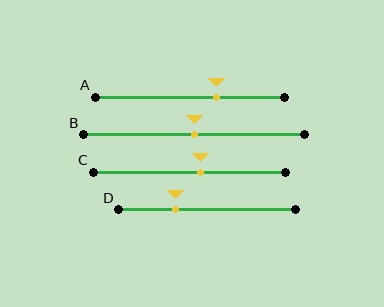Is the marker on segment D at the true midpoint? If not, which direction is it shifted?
No, the marker on segment D is shifted to the left by about 18% of the segment length.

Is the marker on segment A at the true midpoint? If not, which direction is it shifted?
No, the marker on segment A is shifted to the right by about 14% of the segment length.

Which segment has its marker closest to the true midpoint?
Segment B has its marker closest to the true midpoint.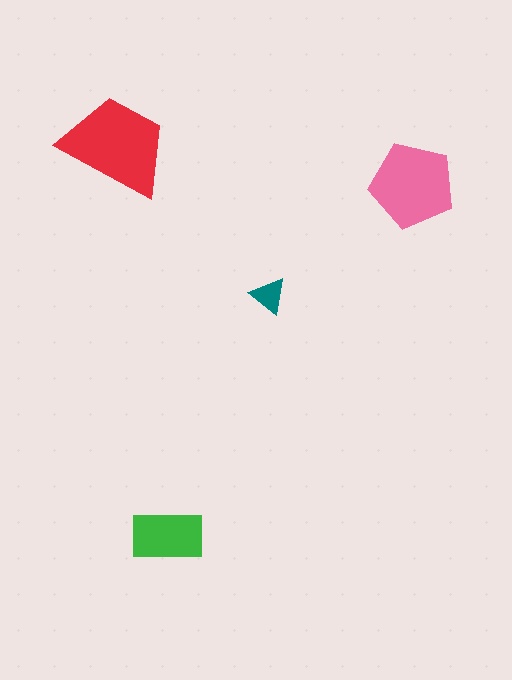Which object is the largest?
The red trapezoid.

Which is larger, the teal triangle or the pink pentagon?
The pink pentagon.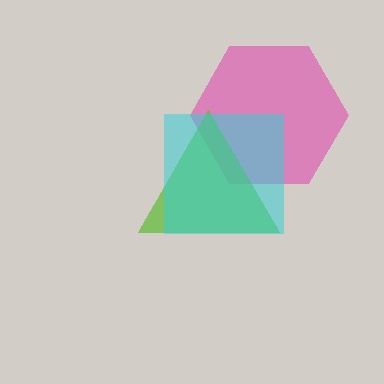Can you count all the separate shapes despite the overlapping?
Yes, there are 3 separate shapes.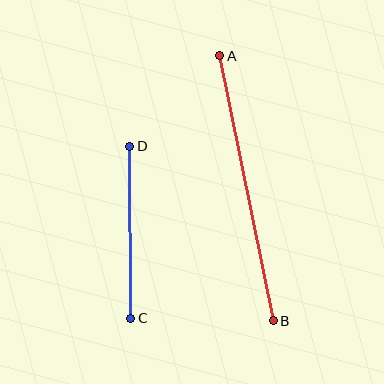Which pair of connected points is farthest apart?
Points A and B are farthest apart.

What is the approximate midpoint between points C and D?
The midpoint is at approximately (130, 232) pixels.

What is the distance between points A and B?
The distance is approximately 270 pixels.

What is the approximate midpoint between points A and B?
The midpoint is at approximately (247, 188) pixels.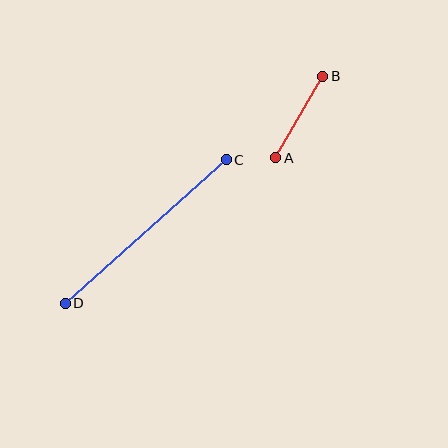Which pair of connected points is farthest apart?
Points C and D are farthest apart.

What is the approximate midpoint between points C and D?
The midpoint is at approximately (146, 231) pixels.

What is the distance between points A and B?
The distance is approximately 94 pixels.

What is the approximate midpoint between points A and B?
The midpoint is at approximately (299, 117) pixels.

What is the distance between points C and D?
The distance is approximately 216 pixels.